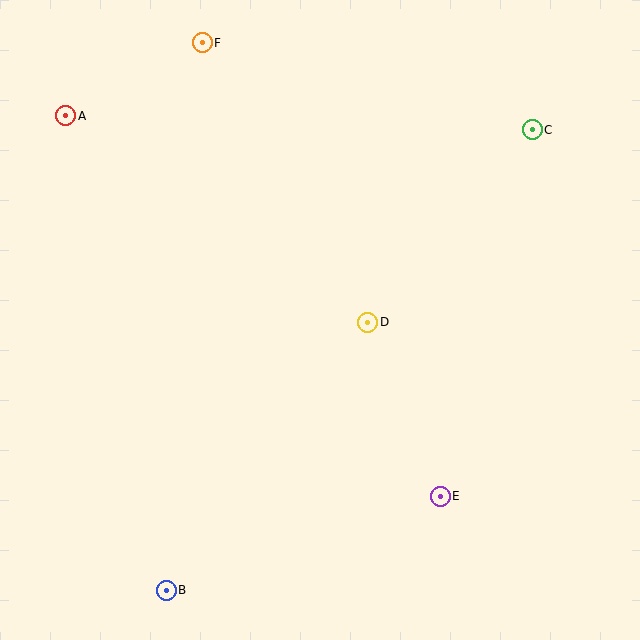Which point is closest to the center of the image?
Point D at (368, 322) is closest to the center.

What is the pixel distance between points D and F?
The distance between D and F is 325 pixels.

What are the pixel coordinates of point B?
Point B is at (166, 590).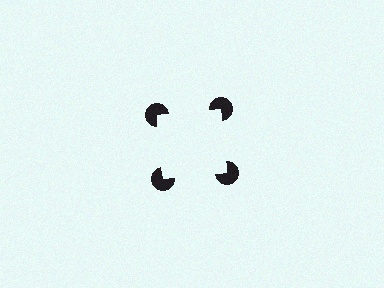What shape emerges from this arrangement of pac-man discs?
An illusory square — its edges are inferred from the aligned wedge cuts in the pac-man discs, not physically drawn.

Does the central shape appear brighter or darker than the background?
It typically appears slightly brighter than the background, even though no actual brightness change is drawn.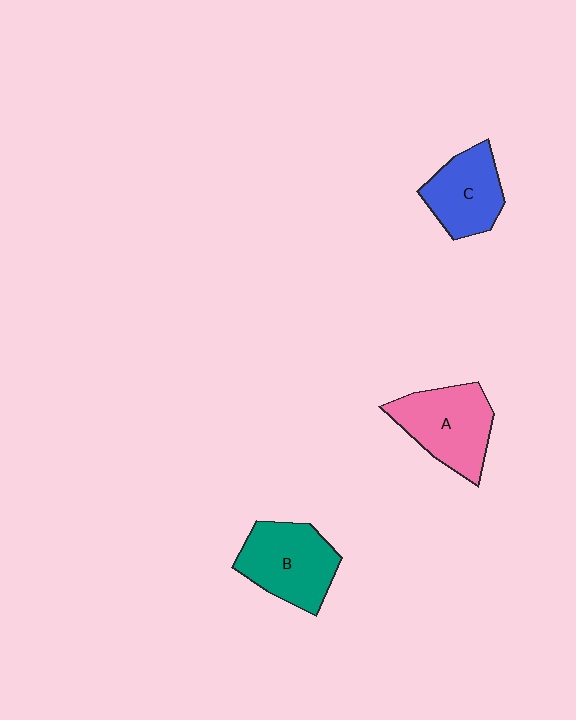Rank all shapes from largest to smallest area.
From largest to smallest: A (pink), B (teal), C (blue).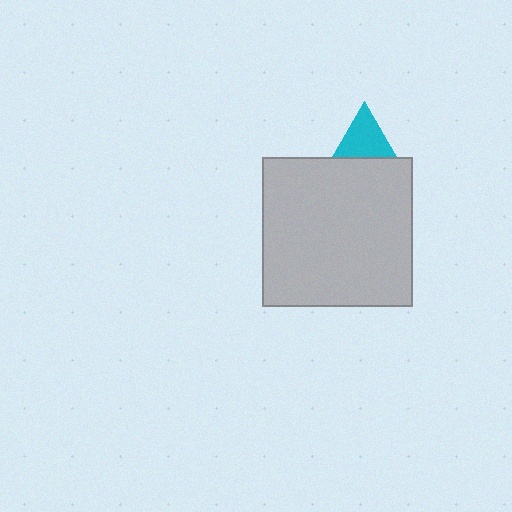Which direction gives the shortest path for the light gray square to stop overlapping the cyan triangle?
Moving down gives the shortest separation.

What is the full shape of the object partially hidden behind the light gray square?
The partially hidden object is a cyan triangle.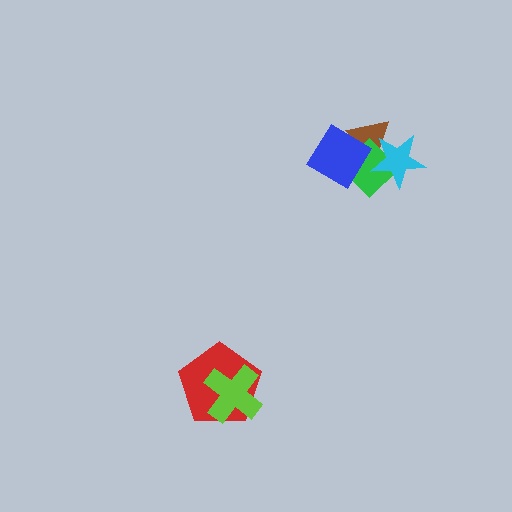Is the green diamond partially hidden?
Yes, it is partially covered by another shape.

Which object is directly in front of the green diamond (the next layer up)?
The blue diamond is directly in front of the green diamond.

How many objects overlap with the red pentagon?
1 object overlaps with the red pentagon.